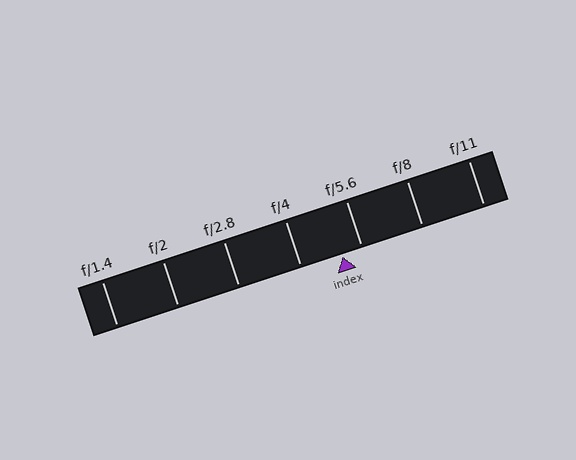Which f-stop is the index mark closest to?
The index mark is closest to f/5.6.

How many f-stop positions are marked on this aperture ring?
There are 7 f-stop positions marked.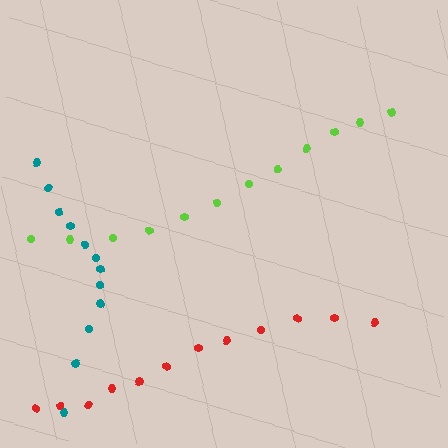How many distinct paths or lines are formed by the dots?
There are 3 distinct paths.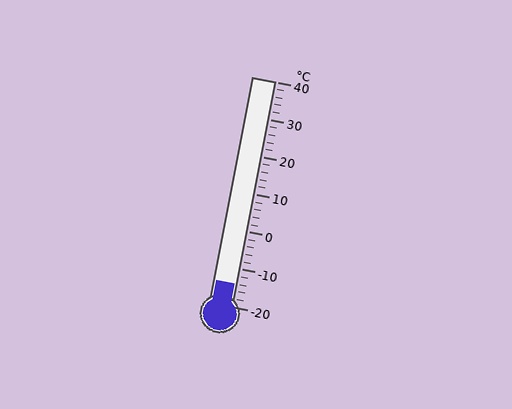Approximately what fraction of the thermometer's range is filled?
The thermometer is filled to approximately 10% of its range.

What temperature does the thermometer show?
The thermometer shows approximately -14°C.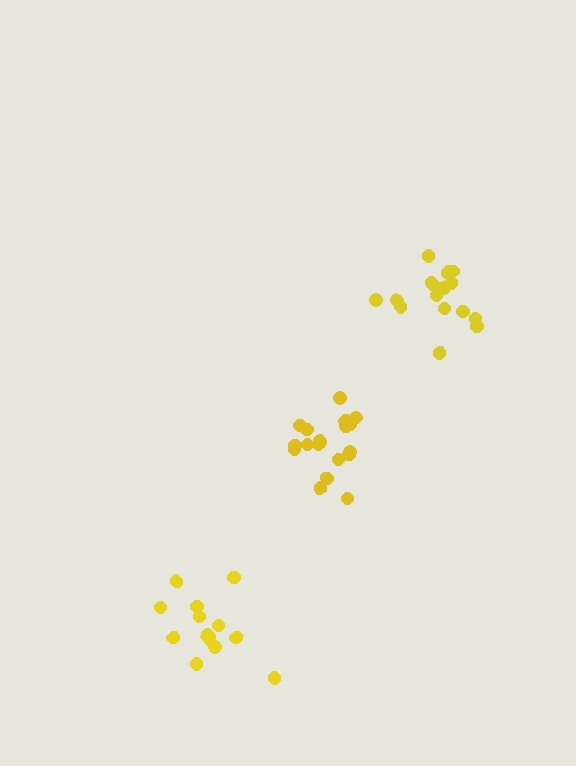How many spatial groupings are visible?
There are 3 spatial groupings.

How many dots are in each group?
Group 1: 17 dots, Group 2: 13 dots, Group 3: 18 dots (48 total).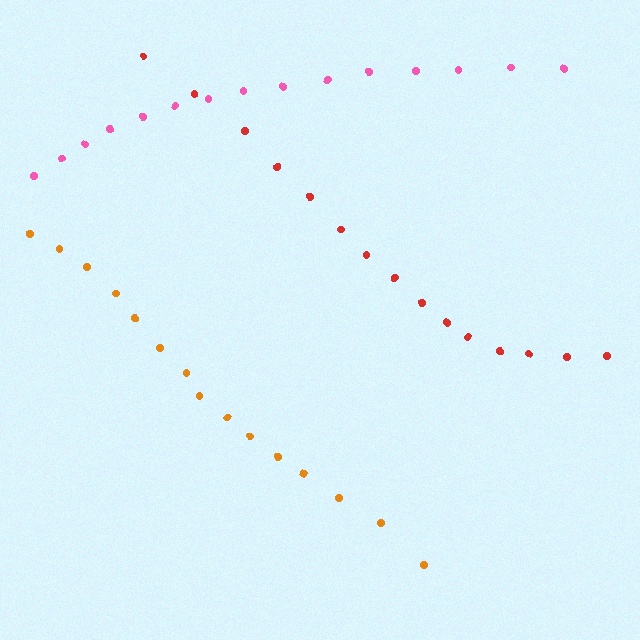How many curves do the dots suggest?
There are 3 distinct paths.